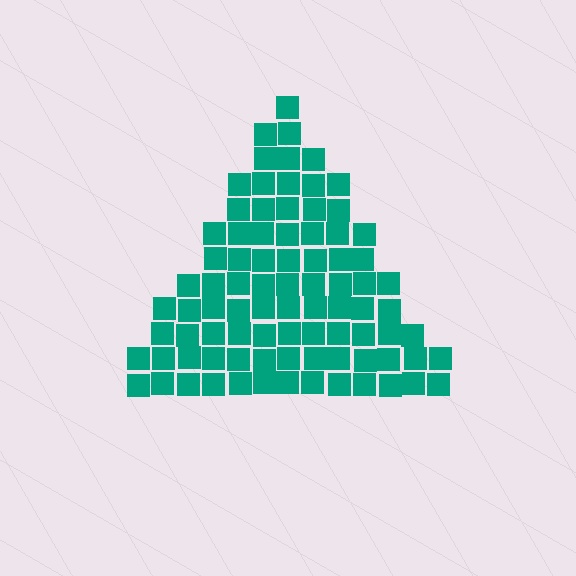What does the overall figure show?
The overall figure shows a triangle.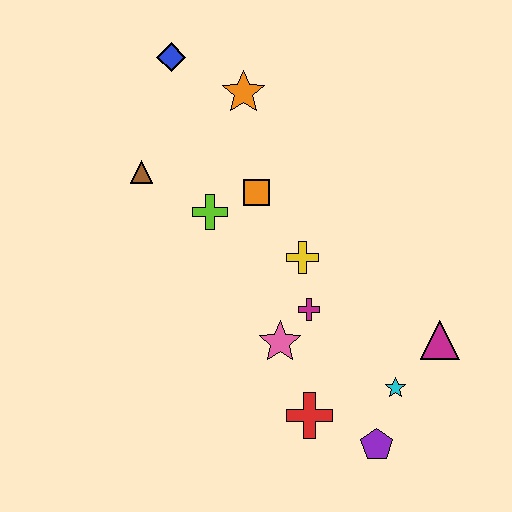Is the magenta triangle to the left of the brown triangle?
No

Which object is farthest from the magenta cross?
The blue diamond is farthest from the magenta cross.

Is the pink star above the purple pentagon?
Yes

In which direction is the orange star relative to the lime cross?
The orange star is above the lime cross.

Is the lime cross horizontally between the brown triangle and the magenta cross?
Yes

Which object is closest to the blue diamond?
The orange star is closest to the blue diamond.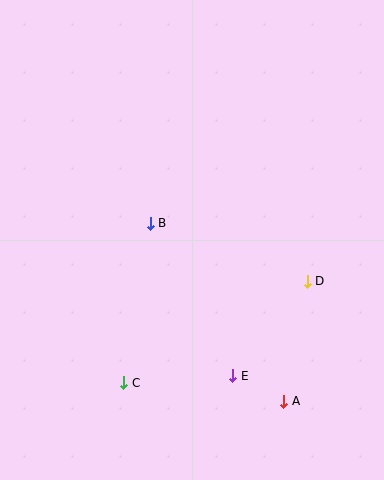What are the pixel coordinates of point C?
Point C is at (124, 383).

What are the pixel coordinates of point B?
Point B is at (150, 223).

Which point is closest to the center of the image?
Point B at (150, 223) is closest to the center.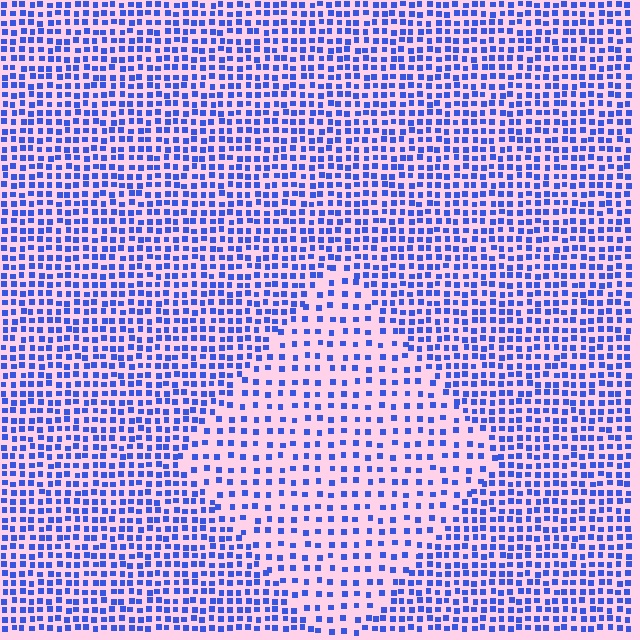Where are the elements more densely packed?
The elements are more densely packed outside the diamond boundary.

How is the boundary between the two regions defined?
The boundary is defined by a change in element density (approximately 1.9x ratio). All elements are the same color, size, and shape.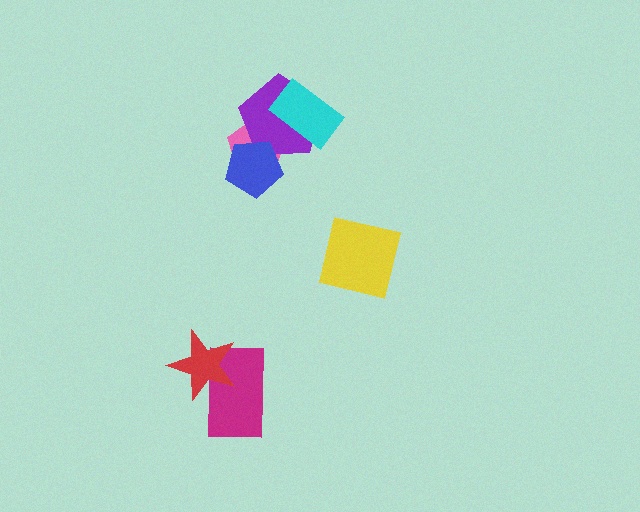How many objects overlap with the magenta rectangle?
1 object overlaps with the magenta rectangle.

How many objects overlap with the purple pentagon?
3 objects overlap with the purple pentagon.